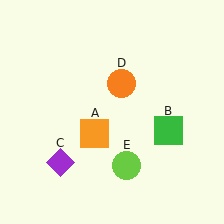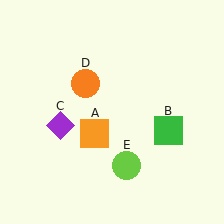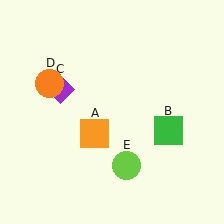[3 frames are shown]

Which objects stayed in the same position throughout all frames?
Orange square (object A) and green square (object B) and lime circle (object E) remained stationary.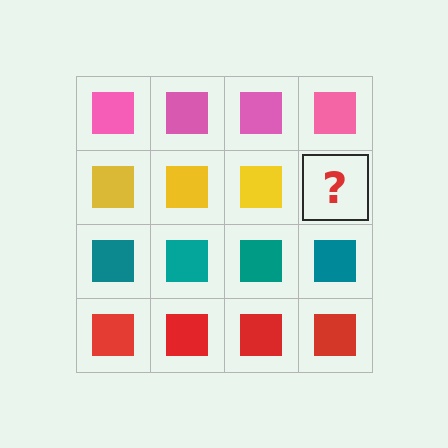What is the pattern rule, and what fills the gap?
The rule is that each row has a consistent color. The gap should be filled with a yellow square.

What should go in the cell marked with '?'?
The missing cell should contain a yellow square.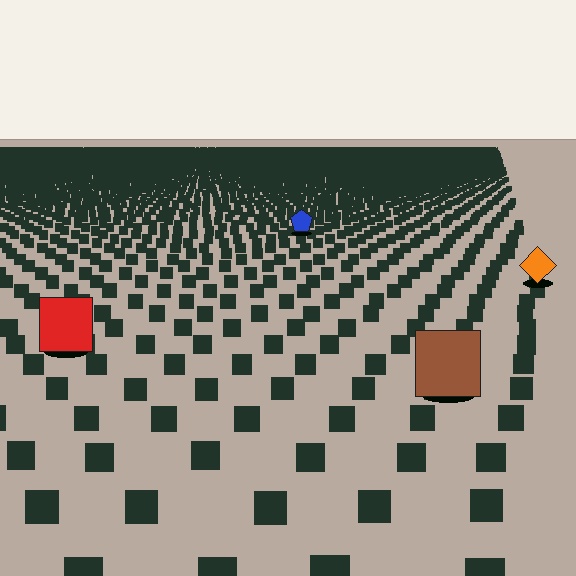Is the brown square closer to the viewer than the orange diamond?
Yes. The brown square is closer — you can tell from the texture gradient: the ground texture is coarser near it.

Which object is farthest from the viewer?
The blue pentagon is farthest from the viewer. It appears smaller and the ground texture around it is denser.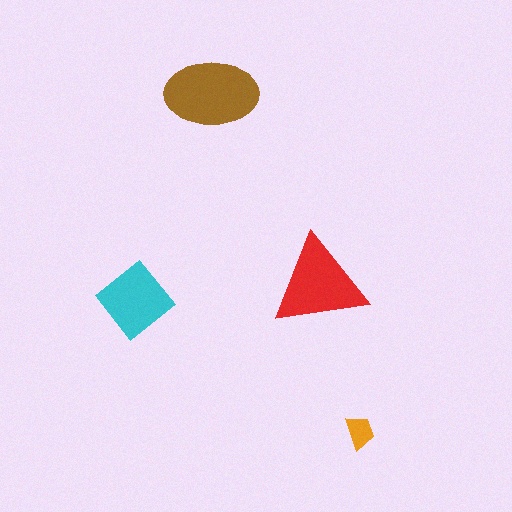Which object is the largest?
The brown ellipse.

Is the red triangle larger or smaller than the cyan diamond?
Larger.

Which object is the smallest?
The orange trapezoid.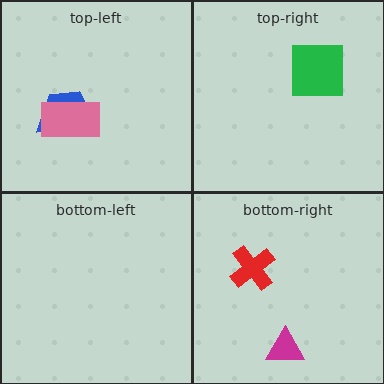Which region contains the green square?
The top-right region.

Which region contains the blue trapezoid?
The top-left region.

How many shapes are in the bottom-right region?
2.